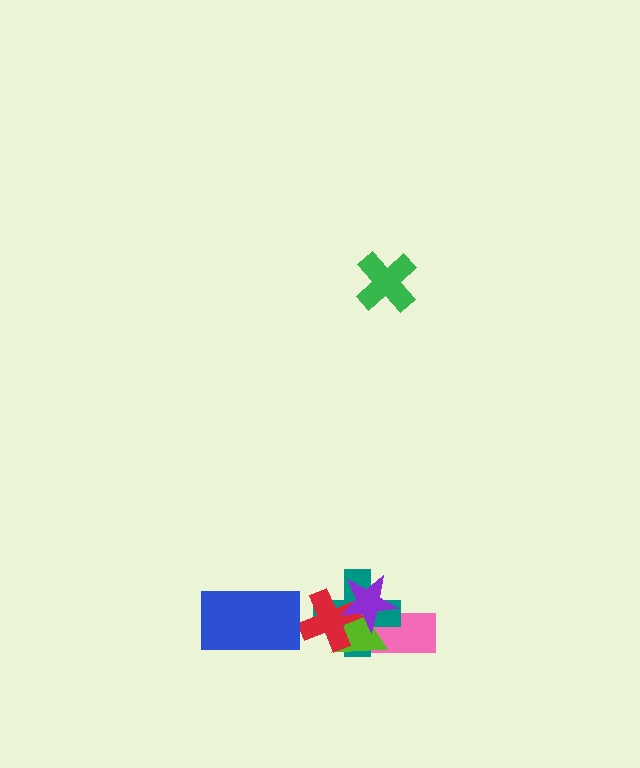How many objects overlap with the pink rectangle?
3 objects overlap with the pink rectangle.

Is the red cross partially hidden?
Yes, it is partially covered by another shape.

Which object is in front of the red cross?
The purple star is in front of the red cross.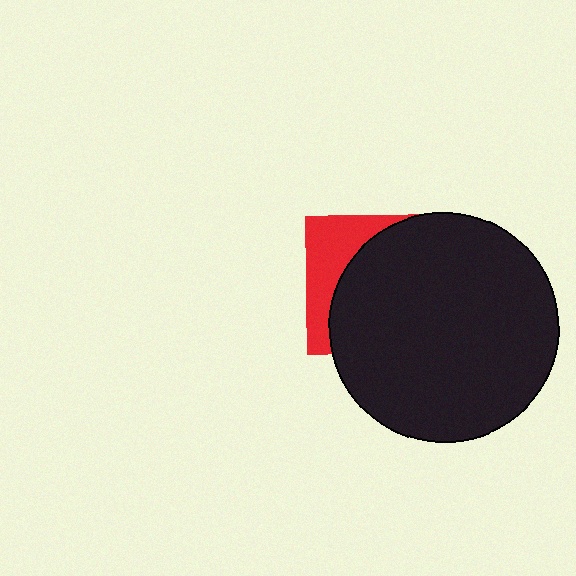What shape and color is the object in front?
The object in front is a black circle.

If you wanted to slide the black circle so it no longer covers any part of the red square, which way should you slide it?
Slide it right — that is the most direct way to separate the two shapes.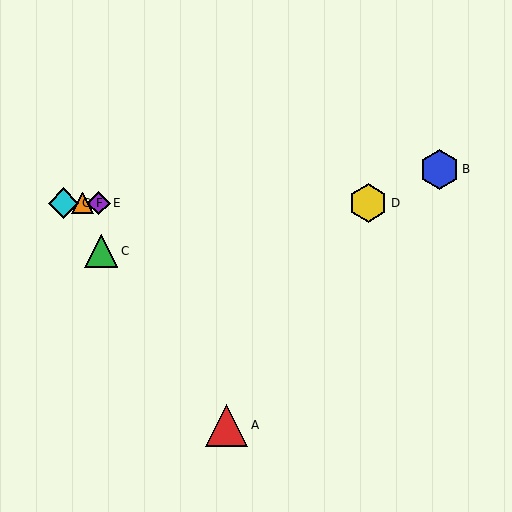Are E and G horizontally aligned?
Yes, both are at y≈203.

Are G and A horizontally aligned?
No, G is at y≈203 and A is at y≈425.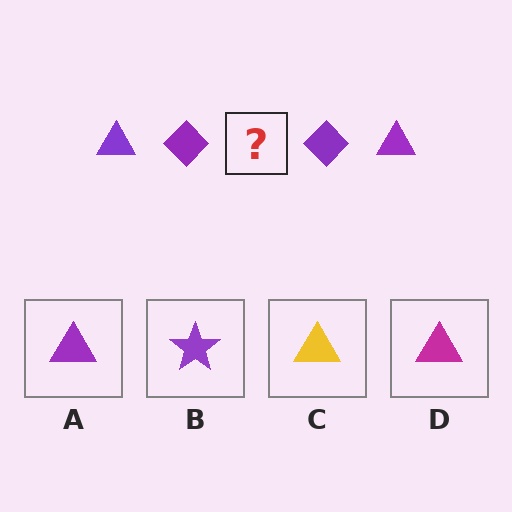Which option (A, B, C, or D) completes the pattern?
A.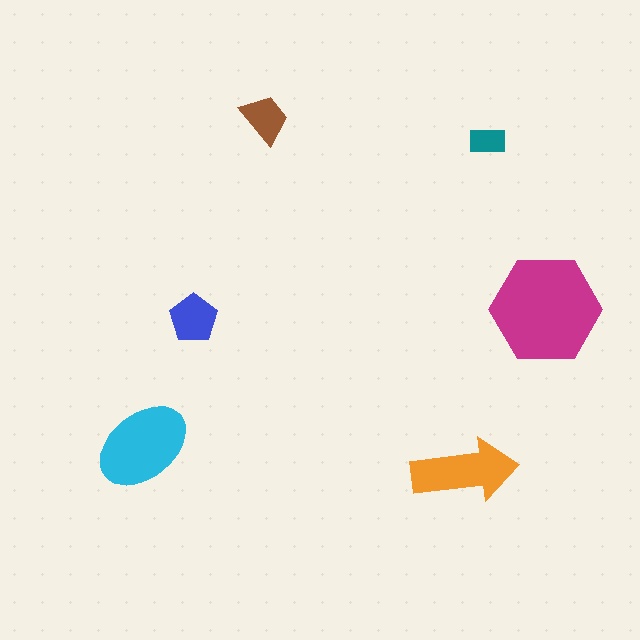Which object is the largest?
The magenta hexagon.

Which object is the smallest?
The teal rectangle.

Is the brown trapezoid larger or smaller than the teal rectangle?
Larger.